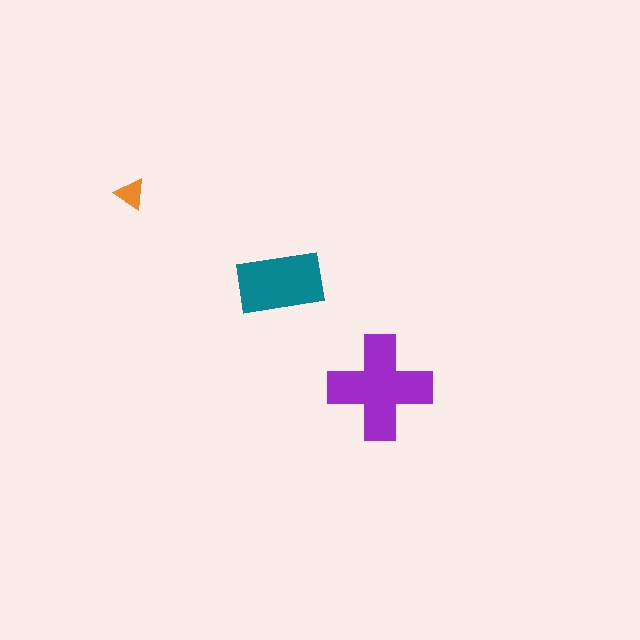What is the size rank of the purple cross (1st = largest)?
1st.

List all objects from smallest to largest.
The orange triangle, the teal rectangle, the purple cross.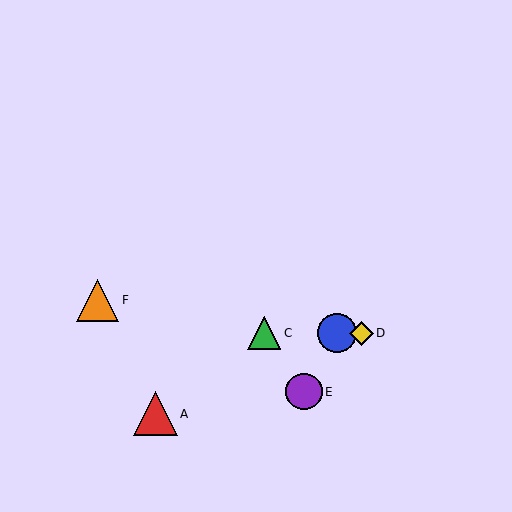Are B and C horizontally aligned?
Yes, both are at y≈333.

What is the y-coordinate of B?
Object B is at y≈333.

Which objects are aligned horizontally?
Objects B, C, D are aligned horizontally.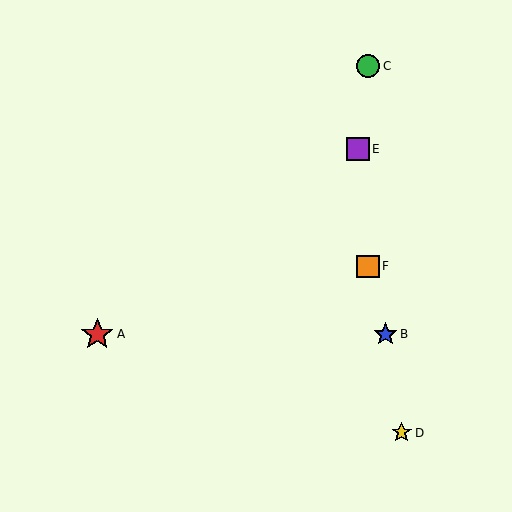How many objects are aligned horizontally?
2 objects (A, B) are aligned horizontally.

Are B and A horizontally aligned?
Yes, both are at y≈334.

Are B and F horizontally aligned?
No, B is at y≈334 and F is at y≈266.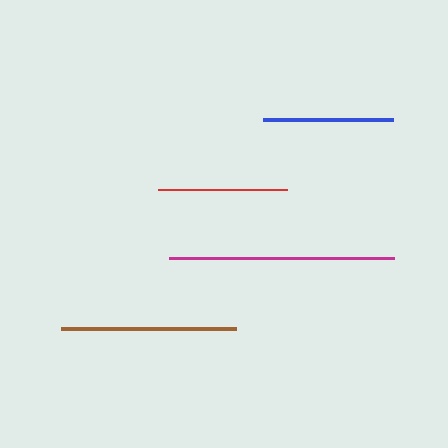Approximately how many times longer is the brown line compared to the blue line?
The brown line is approximately 1.4 times the length of the blue line.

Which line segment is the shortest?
The red line is the shortest at approximately 129 pixels.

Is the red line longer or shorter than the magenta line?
The magenta line is longer than the red line.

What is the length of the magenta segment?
The magenta segment is approximately 225 pixels long.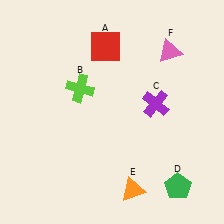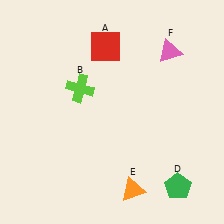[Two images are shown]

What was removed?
The purple cross (C) was removed in Image 2.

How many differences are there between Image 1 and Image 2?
There is 1 difference between the two images.